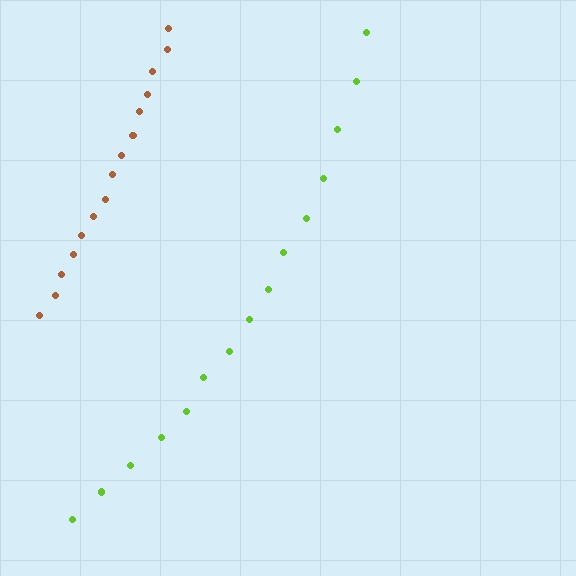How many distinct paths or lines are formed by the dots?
There are 2 distinct paths.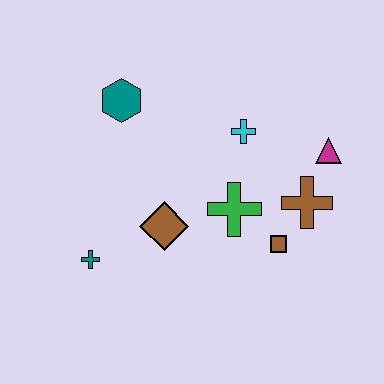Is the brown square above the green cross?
No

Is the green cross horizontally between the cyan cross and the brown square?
No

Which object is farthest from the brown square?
The teal hexagon is farthest from the brown square.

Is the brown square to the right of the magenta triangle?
No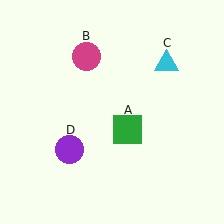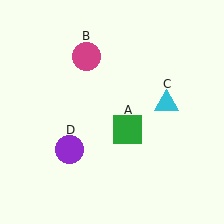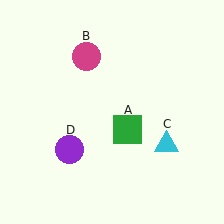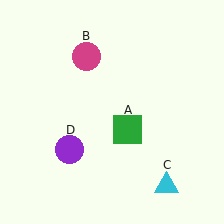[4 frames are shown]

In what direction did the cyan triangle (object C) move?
The cyan triangle (object C) moved down.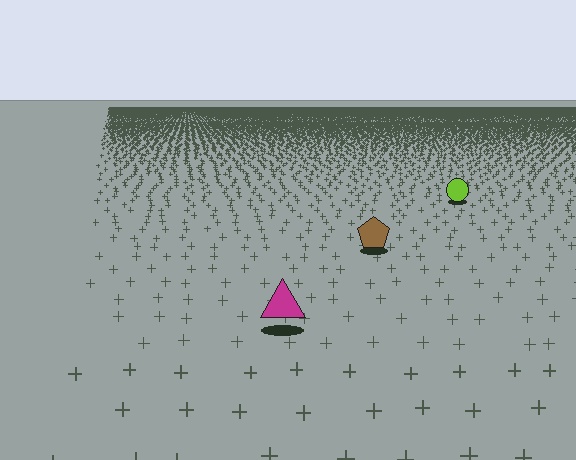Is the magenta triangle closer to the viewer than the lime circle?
Yes. The magenta triangle is closer — you can tell from the texture gradient: the ground texture is coarser near it.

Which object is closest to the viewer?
The magenta triangle is closest. The texture marks near it are larger and more spread out.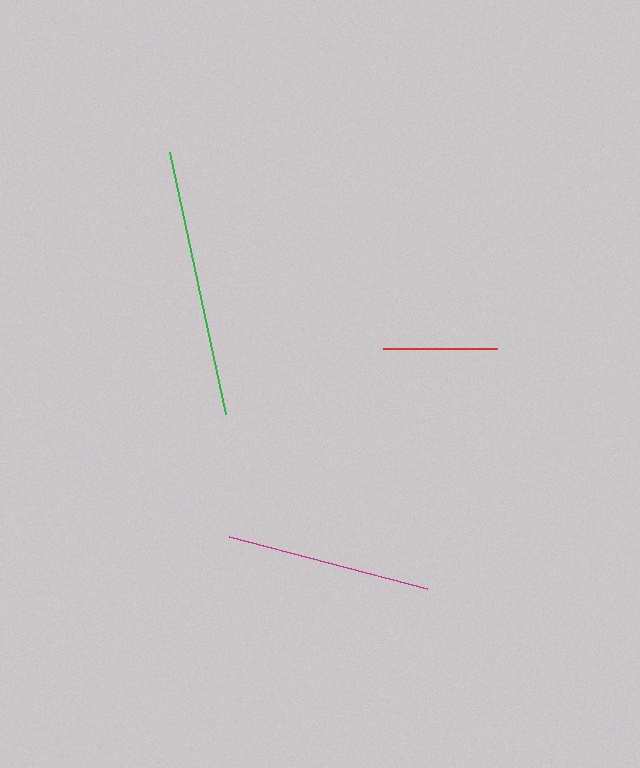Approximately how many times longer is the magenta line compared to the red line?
The magenta line is approximately 1.8 times the length of the red line.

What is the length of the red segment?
The red segment is approximately 114 pixels long.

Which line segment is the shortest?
The red line is the shortest at approximately 114 pixels.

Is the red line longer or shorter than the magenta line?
The magenta line is longer than the red line.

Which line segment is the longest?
The green line is the longest at approximately 268 pixels.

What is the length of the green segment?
The green segment is approximately 268 pixels long.